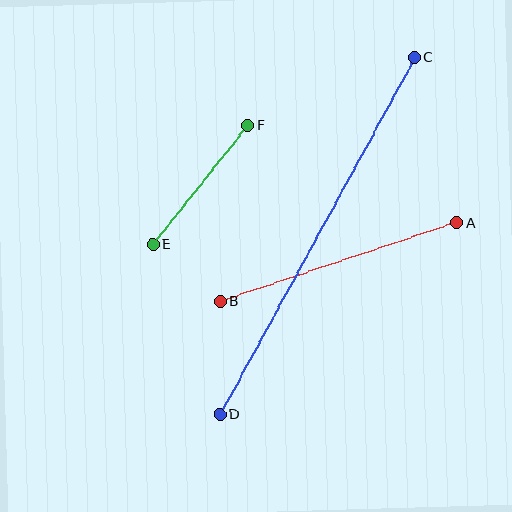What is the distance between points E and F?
The distance is approximately 152 pixels.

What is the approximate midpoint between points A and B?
The midpoint is at approximately (339, 262) pixels.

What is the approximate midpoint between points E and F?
The midpoint is at approximately (200, 185) pixels.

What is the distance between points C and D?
The distance is approximately 406 pixels.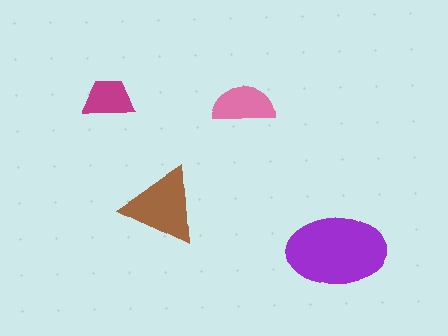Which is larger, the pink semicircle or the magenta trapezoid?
The pink semicircle.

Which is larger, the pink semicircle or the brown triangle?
The brown triangle.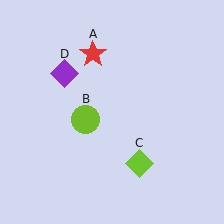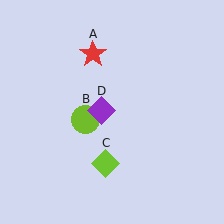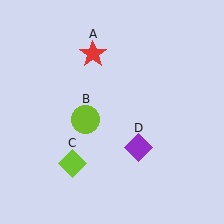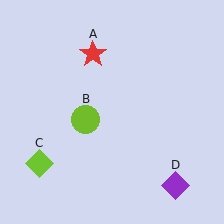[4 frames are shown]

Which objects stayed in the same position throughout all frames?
Red star (object A) and lime circle (object B) remained stationary.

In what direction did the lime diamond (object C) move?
The lime diamond (object C) moved left.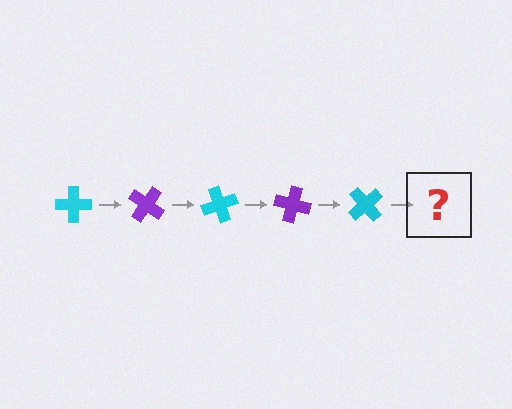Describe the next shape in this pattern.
It should be a purple cross, rotated 175 degrees from the start.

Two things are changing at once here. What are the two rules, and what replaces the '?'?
The two rules are that it rotates 35 degrees each step and the color cycles through cyan and purple. The '?' should be a purple cross, rotated 175 degrees from the start.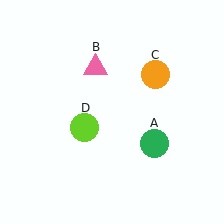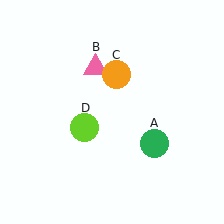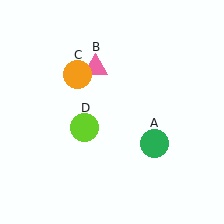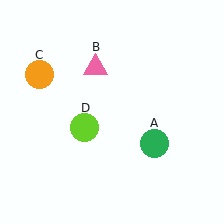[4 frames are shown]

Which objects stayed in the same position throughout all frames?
Green circle (object A) and pink triangle (object B) and lime circle (object D) remained stationary.